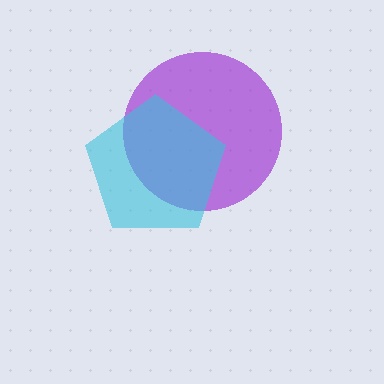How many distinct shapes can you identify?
There are 2 distinct shapes: a purple circle, a cyan pentagon.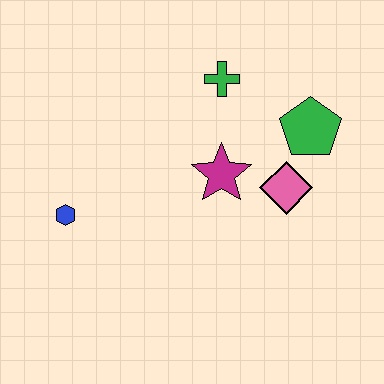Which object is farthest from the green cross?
The blue hexagon is farthest from the green cross.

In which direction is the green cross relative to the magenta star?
The green cross is above the magenta star.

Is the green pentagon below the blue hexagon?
No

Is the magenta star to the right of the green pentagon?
No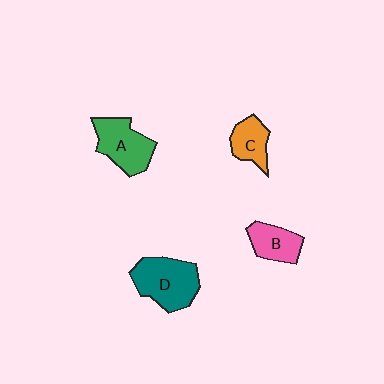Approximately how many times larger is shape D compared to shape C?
Approximately 1.8 times.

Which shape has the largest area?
Shape D (teal).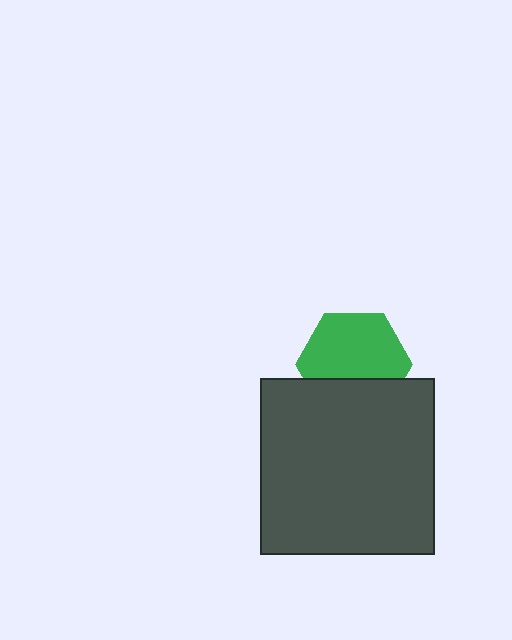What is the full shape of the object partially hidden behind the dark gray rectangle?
The partially hidden object is a green hexagon.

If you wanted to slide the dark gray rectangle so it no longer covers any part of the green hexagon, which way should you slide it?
Slide it down — that is the most direct way to separate the two shapes.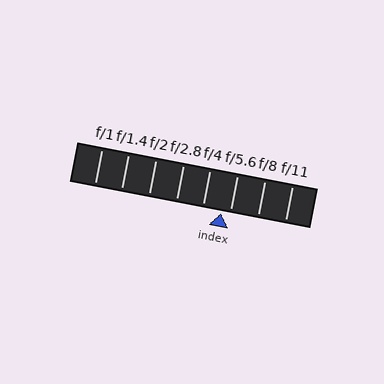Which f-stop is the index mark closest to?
The index mark is closest to f/5.6.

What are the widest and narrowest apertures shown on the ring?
The widest aperture shown is f/1 and the narrowest is f/11.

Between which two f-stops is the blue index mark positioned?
The index mark is between f/4 and f/5.6.